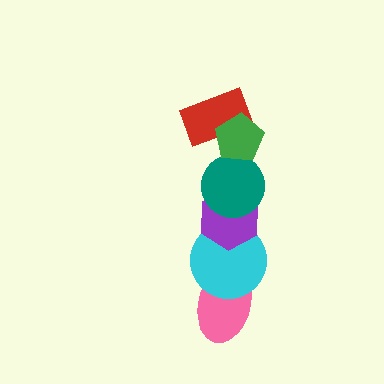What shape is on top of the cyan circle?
The purple hexagon is on top of the cyan circle.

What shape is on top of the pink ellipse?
The cyan circle is on top of the pink ellipse.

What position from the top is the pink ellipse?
The pink ellipse is 6th from the top.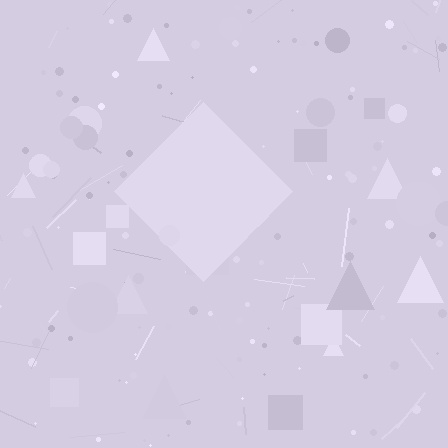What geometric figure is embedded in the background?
A diamond is embedded in the background.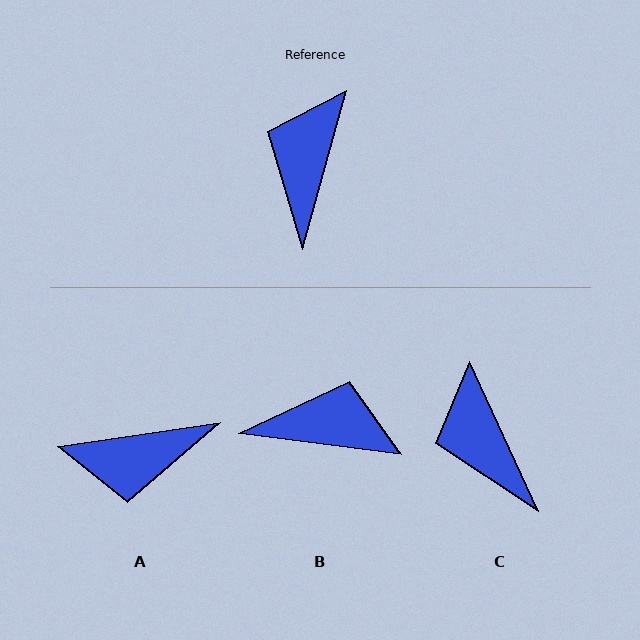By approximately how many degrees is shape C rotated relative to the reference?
Approximately 40 degrees counter-clockwise.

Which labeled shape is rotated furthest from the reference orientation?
A, about 114 degrees away.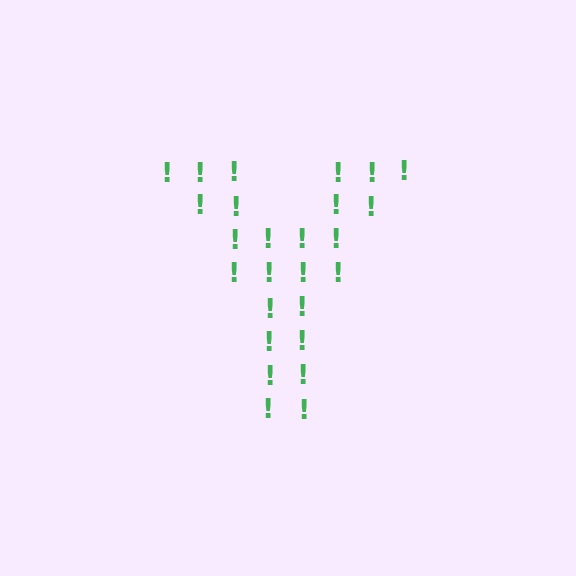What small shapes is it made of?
It is made of small exclamation marks.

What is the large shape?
The large shape is the letter Y.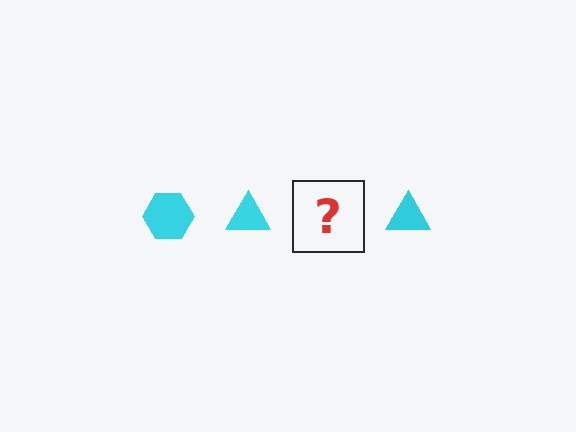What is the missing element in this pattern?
The missing element is a cyan hexagon.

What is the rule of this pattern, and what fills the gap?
The rule is that the pattern cycles through hexagon, triangle shapes in cyan. The gap should be filled with a cyan hexagon.